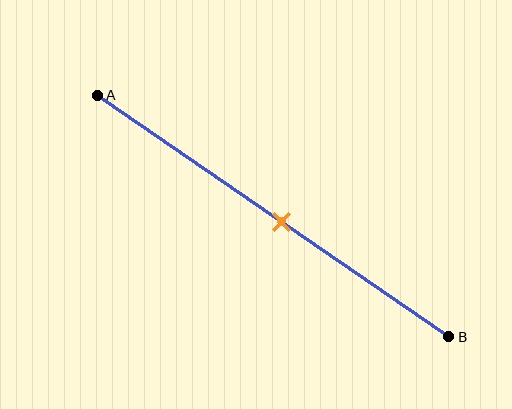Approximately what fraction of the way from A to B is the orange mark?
The orange mark is approximately 50% of the way from A to B.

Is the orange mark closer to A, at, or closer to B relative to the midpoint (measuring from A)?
The orange mark is approximately at the midpoint of segment AB.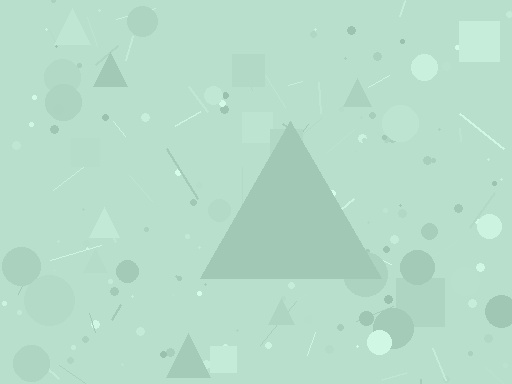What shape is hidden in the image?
A triangle is hidden in the image.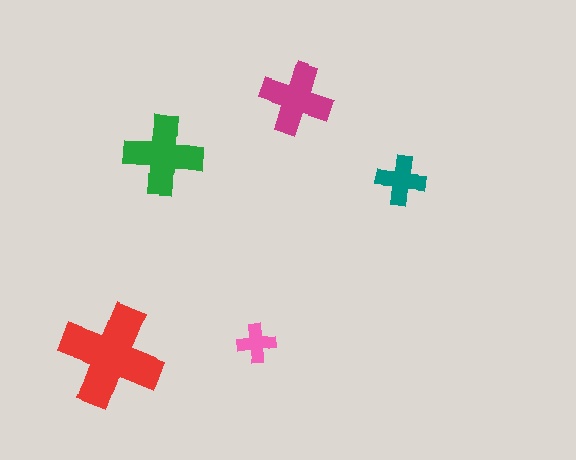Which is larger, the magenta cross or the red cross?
The red one.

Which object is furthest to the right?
The teal cross is rightmost.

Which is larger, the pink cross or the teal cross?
The teal one.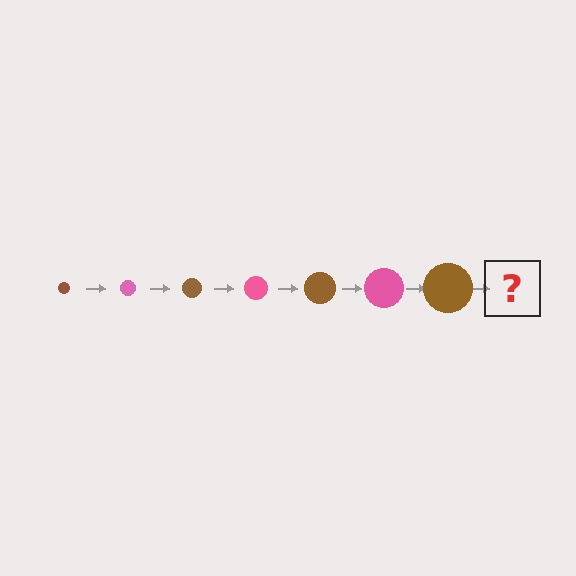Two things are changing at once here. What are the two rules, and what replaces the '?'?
The two rules are that the circle grows larger each step and the color cycles through brown and pink. The '?' should be a pink circle, larger than the previous one.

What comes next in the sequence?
The next element should be a pink circle, larger than the previous one.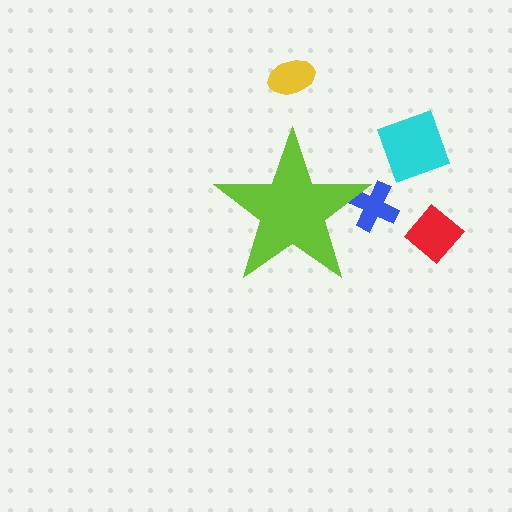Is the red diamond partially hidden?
No, the red diamond is fully visible.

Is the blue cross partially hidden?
Yes, the blue cross is partially hidden behind the lime star.